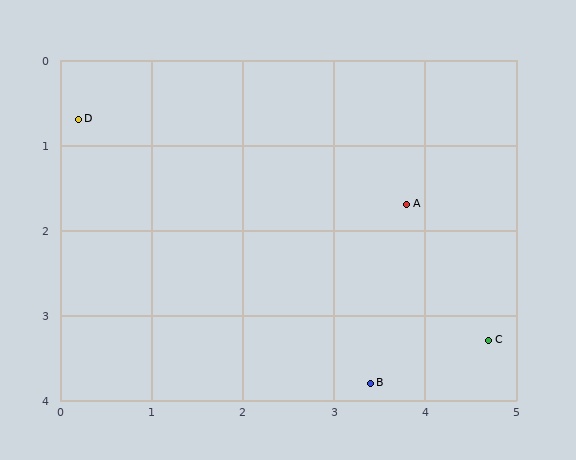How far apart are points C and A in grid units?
Points C and A are about 1.8 grid units apart.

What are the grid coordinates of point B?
Point B is at approximately (3.4, 3.8).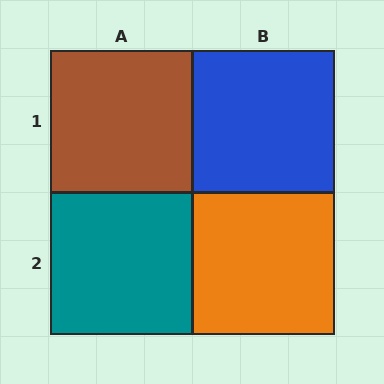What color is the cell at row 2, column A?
Teal.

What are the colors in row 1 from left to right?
Brown, blue.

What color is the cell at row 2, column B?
Orange.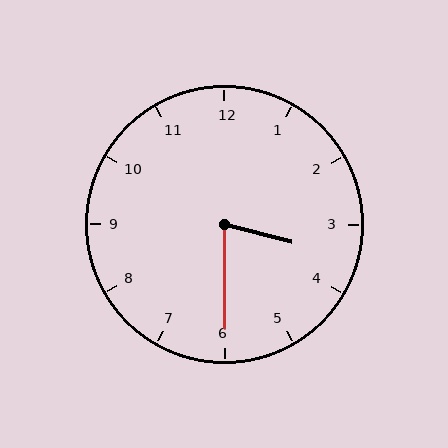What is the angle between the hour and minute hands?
Approximately 75 degrees.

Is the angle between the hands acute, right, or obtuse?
It is acute.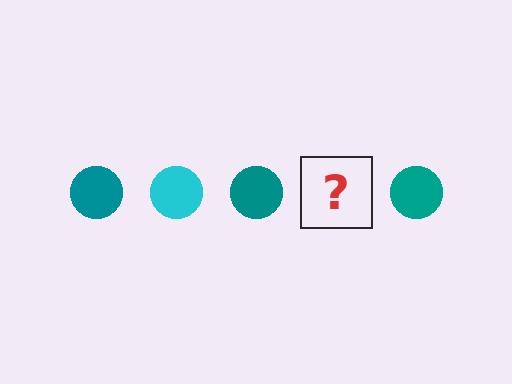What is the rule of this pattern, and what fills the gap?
The rule is that the pattern cycles through teal, cyan circles. The gap should be filled with a cyan circle.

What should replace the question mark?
The question mark should be replaced with a cyan circle.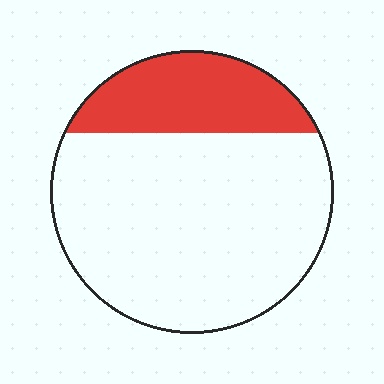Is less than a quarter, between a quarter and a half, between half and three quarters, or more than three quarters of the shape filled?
Less than a quarter.